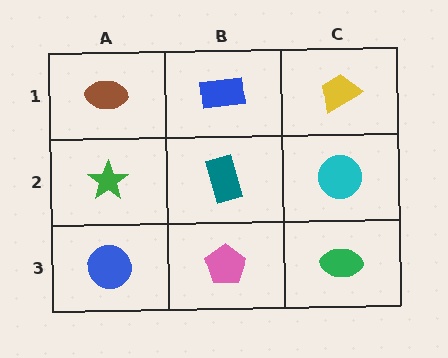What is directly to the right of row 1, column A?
A blue rectangle.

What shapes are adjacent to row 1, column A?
A green star (row 2, column A), a blue rectangle (row 1, column B).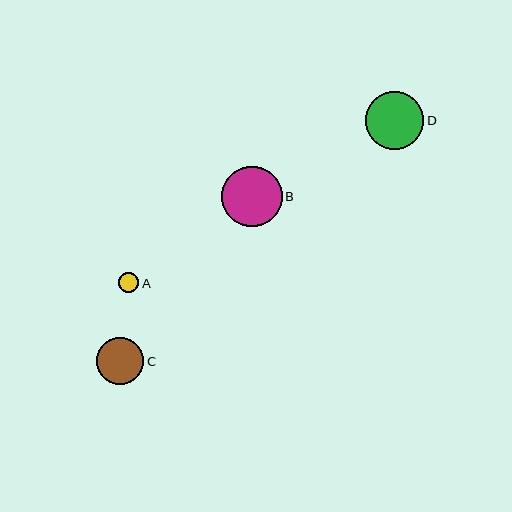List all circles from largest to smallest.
From largest to smallest: B, D, C, A.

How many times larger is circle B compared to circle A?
Circle B is approximately 3.0 times the size of circle A.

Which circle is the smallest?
Circle A is the smallest with a size of approximately 20 pixels.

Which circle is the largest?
Circle B is the largest with a size of approximately 60 pixels.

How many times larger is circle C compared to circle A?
Circle C is approximately 2.4 times the size of circle A.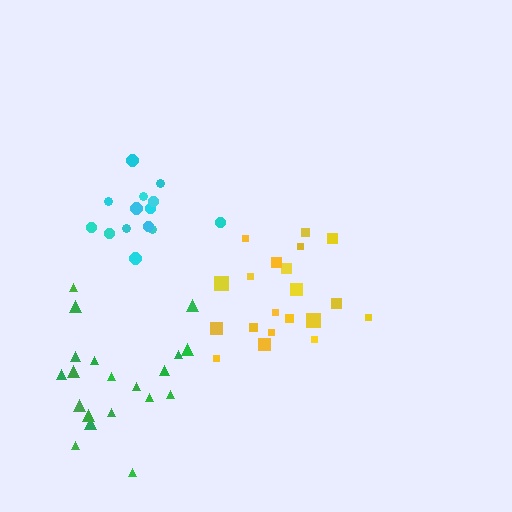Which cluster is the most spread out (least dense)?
Green.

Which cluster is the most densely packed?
Cyan.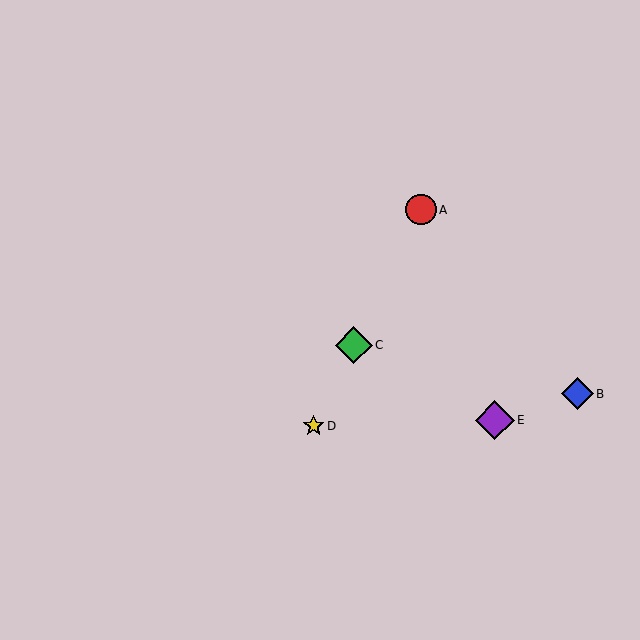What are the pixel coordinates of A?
Object A is at (421, 210).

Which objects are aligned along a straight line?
Objects A, C, D are aligned along a straight line.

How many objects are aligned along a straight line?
3 objects (A, C, D) are aligned along a straight line.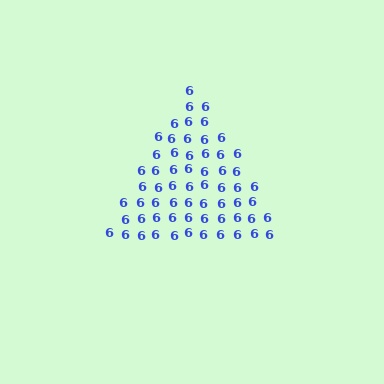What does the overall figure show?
The overall figure shows a triangle.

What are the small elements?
The small elements are digit 6's.